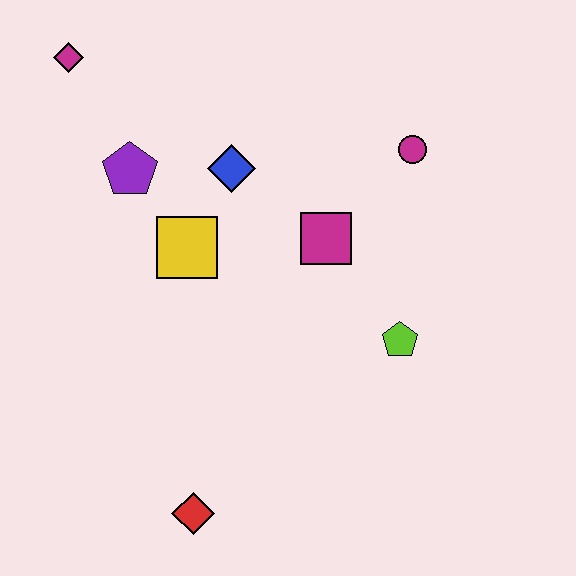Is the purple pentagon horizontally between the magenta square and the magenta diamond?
Yes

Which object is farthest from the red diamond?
The magenta diamond is farthest from the red diamond.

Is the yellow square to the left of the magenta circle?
Yes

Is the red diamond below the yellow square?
Yes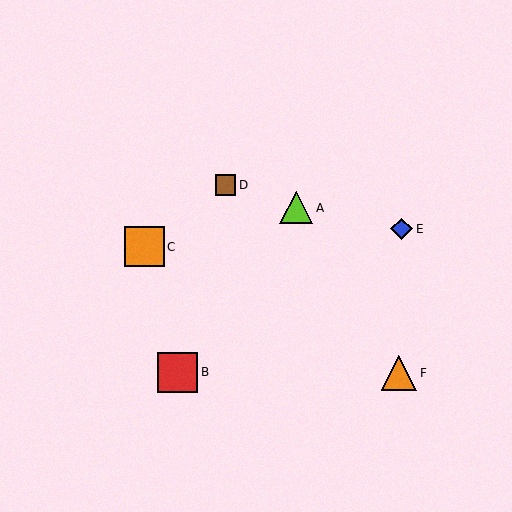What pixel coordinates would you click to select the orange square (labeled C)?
Click at (144, 247) to select the orange square C.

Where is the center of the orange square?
The center of the orange square is at (144, 247).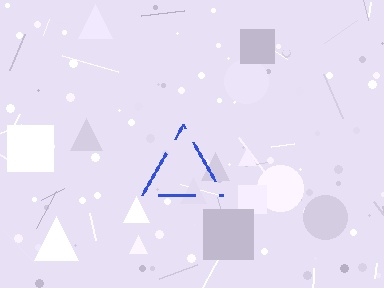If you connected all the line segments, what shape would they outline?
They would outline a triangle.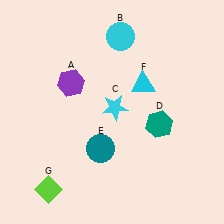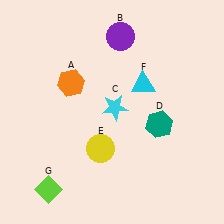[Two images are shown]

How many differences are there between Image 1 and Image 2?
There are 3 differences between the two images.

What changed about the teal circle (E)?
In Image 1, E is teal. In Image 2, it changed to yellow.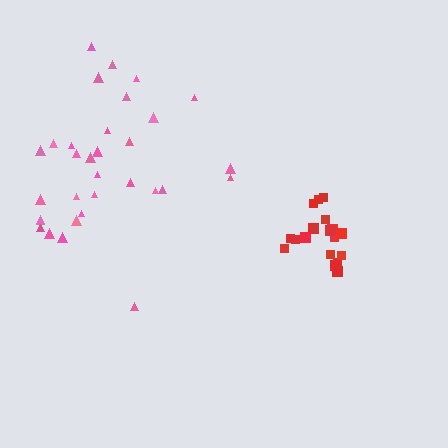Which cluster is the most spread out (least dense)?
Pink.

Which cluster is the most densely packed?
Red.